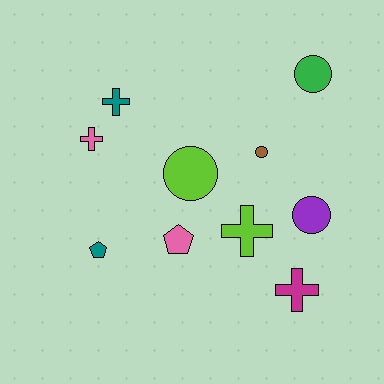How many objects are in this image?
There are 10 objects.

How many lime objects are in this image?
There are 2 lime objects.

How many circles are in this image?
There are 4 circles.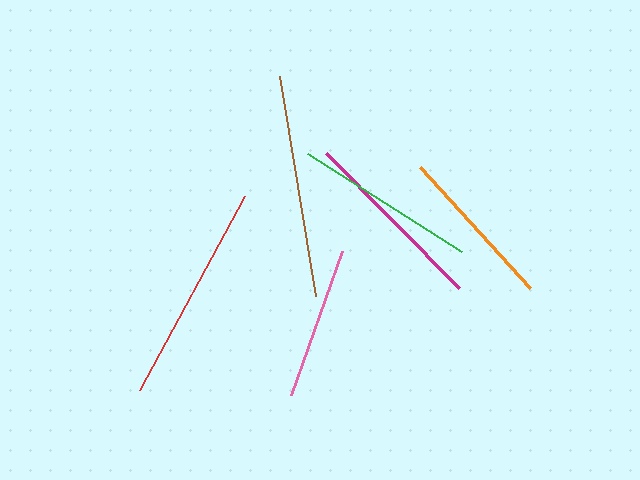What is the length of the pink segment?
The pink segment is approximately 152 pixels long.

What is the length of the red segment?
The red segment is approximately 221 pixels long.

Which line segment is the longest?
The brown line is the longest at approximately 223 pixels.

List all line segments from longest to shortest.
From longest to shortest: brown, red, magenta, green, orange, pink.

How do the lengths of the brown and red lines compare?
The brown and red lines are approximately the same length.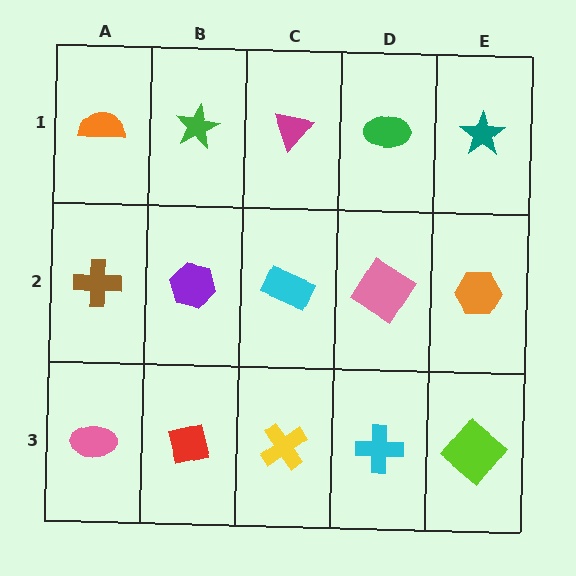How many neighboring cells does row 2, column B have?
4.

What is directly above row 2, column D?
A green ellipse.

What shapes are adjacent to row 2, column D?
A green ellipse (row 1, column D), a cyan cross (row 3, column D), a cyan rectangle (row 2, column C), an orange hexagon (row 2, column E).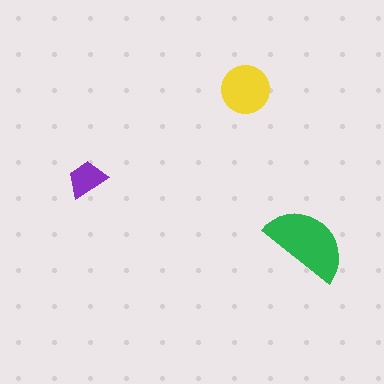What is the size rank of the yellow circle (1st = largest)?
2nd.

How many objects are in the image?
There are 3 objects in the image.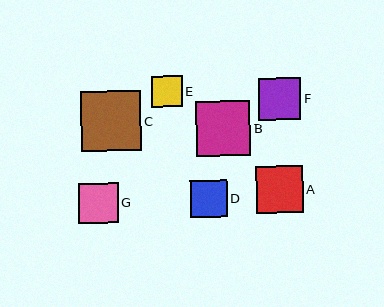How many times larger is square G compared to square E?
Square G is approximately 1.3 times the size of square E.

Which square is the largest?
Square C is the largest with a size of approximately 60 pixels.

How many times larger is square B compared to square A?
Square B is approximately 1.2 times the size of square A.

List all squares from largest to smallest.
From largest to smallest: C, B, A, F, G, D, E.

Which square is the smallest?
Square E is the smallest with a size of approximately 31 pixels.